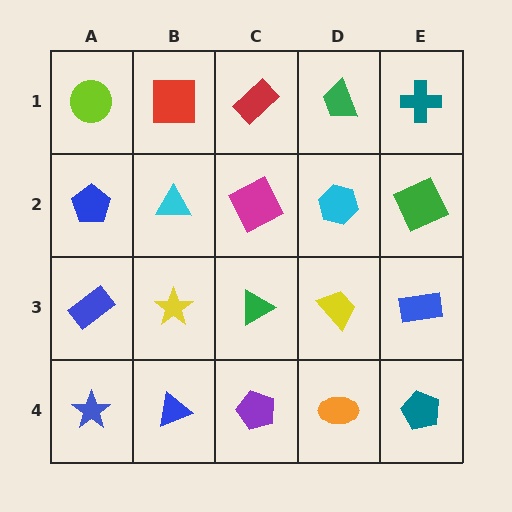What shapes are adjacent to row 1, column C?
A magenta square (row 2, column C), a red square (row 1, column B), a green trapezoid (row 1, column D).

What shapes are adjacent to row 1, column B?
A cyan triangle (row 2, column B), a lime circle (row 1, column A), a red rectangle (row 1, column C).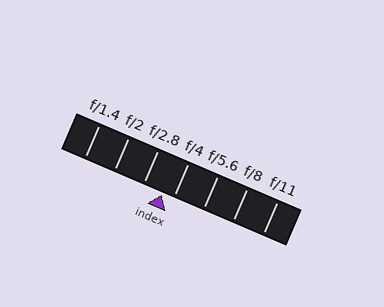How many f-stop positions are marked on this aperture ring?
There are 7 f-stop positions marked.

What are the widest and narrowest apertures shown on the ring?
The widest aperture shown is f/1.4 and the narrowest is f/11.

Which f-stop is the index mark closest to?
The index mark is closest to f/4.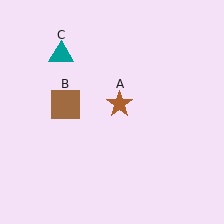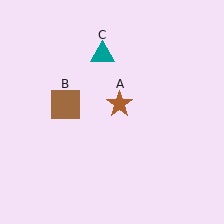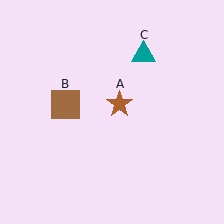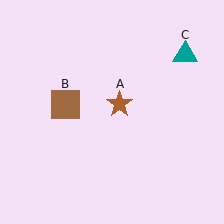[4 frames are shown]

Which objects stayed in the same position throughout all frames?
Brown star (object A) and brown square (object B) remained stationary.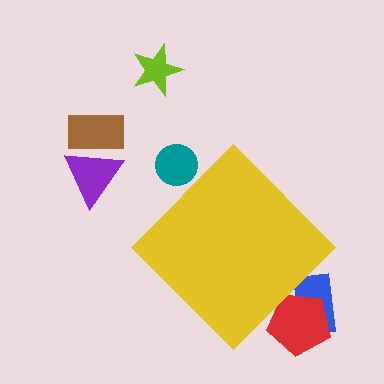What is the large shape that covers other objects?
A yellow diamond.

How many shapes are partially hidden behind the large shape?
3 shapes are partially hidden.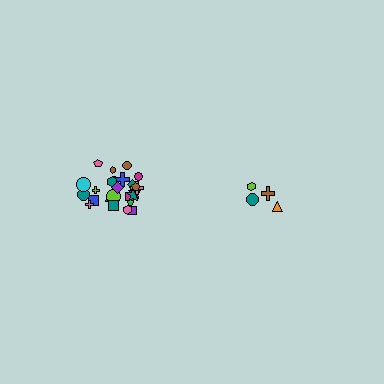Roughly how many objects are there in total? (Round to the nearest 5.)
Roughly 30 objects in total.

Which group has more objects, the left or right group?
The left group.